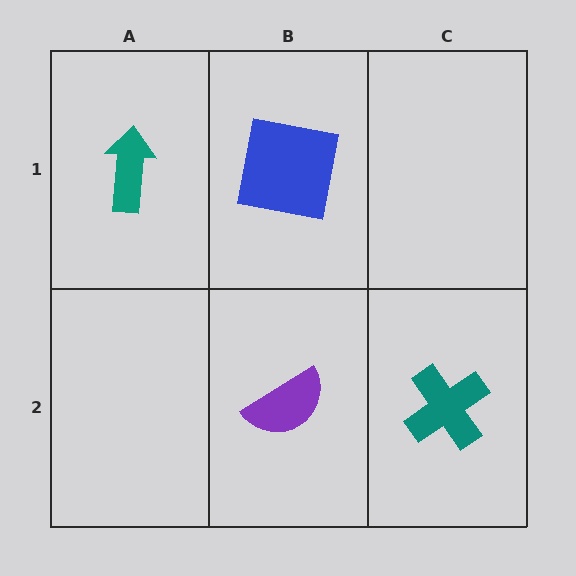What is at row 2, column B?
A purple semicircle.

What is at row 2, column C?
A teal cross.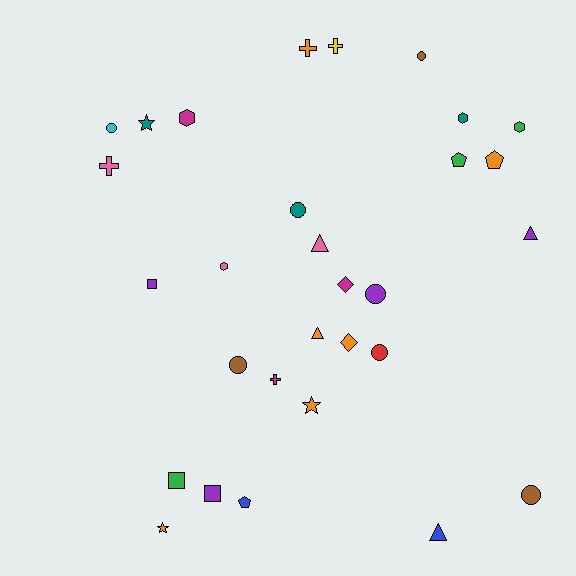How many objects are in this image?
There are 30 objects.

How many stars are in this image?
There are 3 stars.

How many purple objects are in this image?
There are 4 purple objects.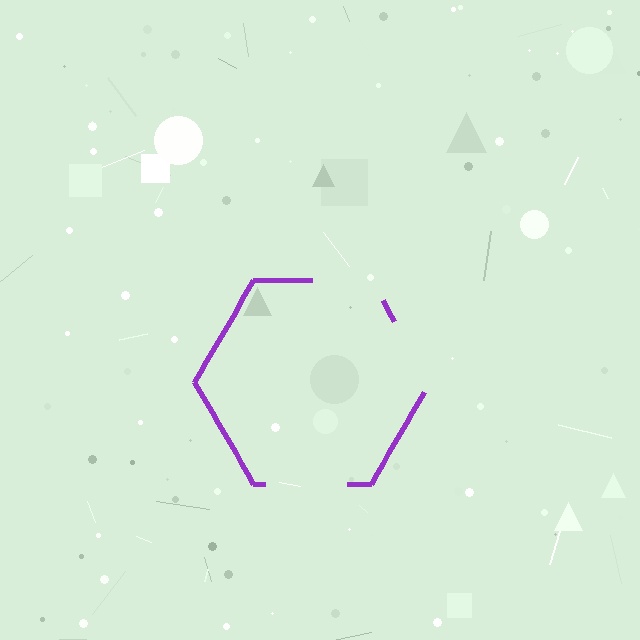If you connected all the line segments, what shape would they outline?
They would outline a hexagon.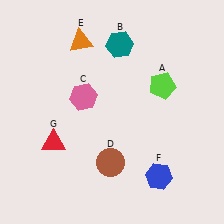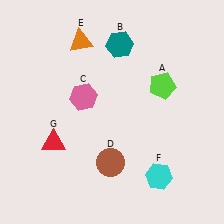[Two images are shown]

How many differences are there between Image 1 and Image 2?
There is 1 difference between the two images.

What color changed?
The hexagon (F) changed from blue in Image 1 to cyan in Image 2.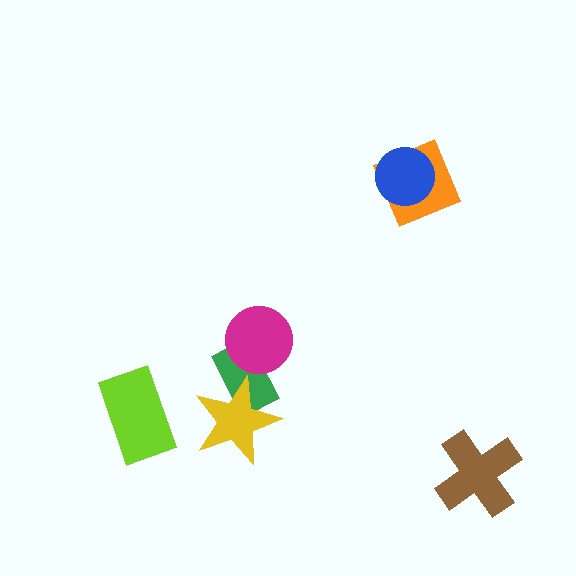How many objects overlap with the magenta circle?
1 object overlaps with the magenta circle.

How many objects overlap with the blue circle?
1 object overlaps with the blue circle.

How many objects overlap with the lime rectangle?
0 objects overlap with the lime rectangle.